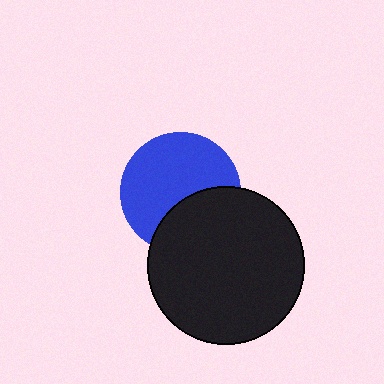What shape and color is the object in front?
The object in front is a black circle.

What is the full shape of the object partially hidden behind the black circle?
The partially hidden object is a blue circle.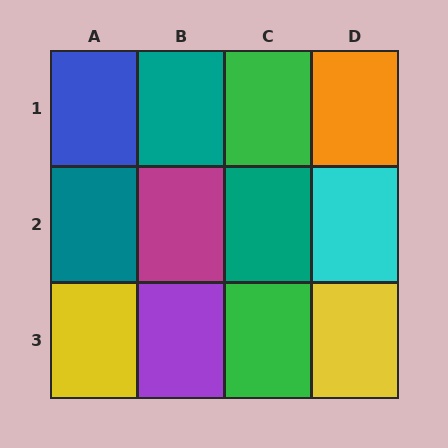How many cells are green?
2 cells are green.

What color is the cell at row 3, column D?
Yellow.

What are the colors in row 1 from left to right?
Blue, teal, green, orange.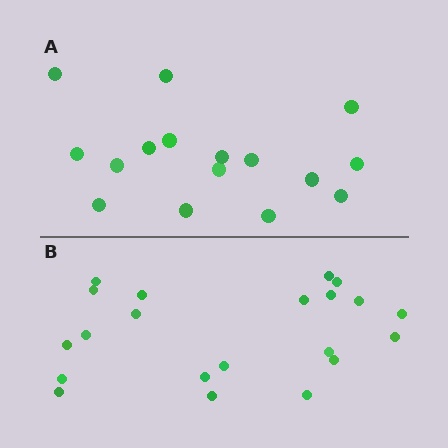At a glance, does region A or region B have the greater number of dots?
Region B (the bottom region) has more dots.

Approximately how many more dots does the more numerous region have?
Region B has about 5 more dots than region A.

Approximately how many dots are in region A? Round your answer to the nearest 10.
About 20 dots. (The exact count is 16, which rounds to 20.)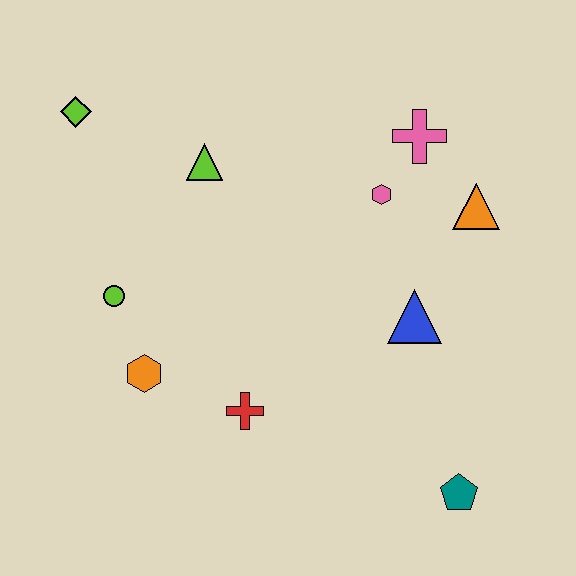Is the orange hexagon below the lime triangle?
Yes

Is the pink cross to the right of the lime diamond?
Yes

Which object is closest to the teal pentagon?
The blue triangle is closest to the teal pentagon.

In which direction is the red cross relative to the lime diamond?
The red cross is below the lime diamond.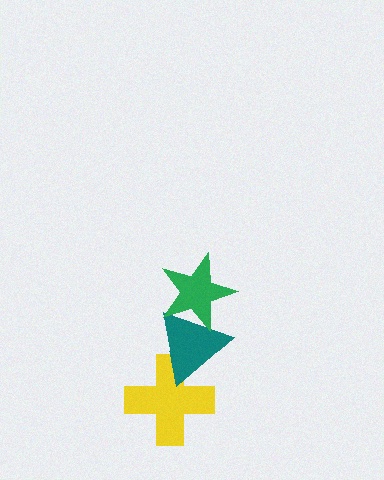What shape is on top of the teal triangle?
The green star is on top of the teal triangle.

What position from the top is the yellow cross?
The yellow cross is 3rd from the top.